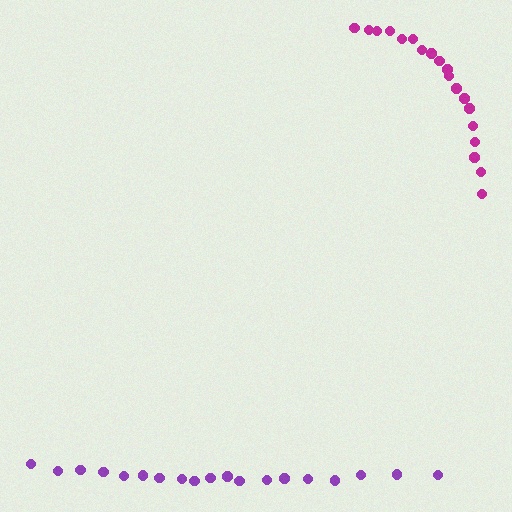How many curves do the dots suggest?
There are 2 distinct paths.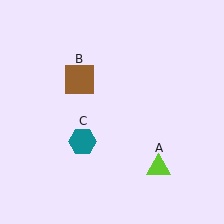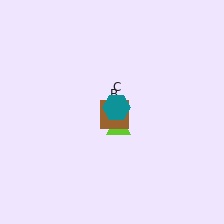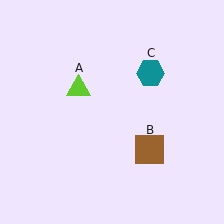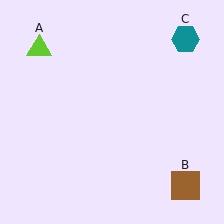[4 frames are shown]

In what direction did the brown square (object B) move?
The brown square (object B) moved down and to the right.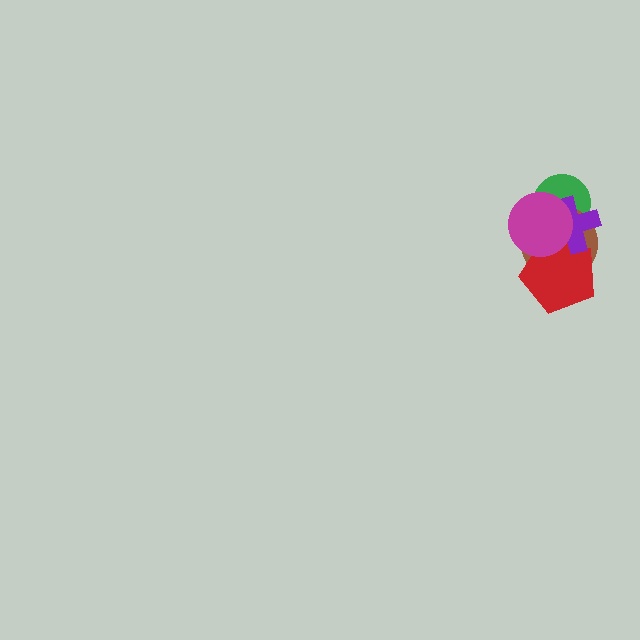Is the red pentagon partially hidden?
Yes, it is partially covered by another shape.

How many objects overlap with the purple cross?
4 objects overlap with the purple cross.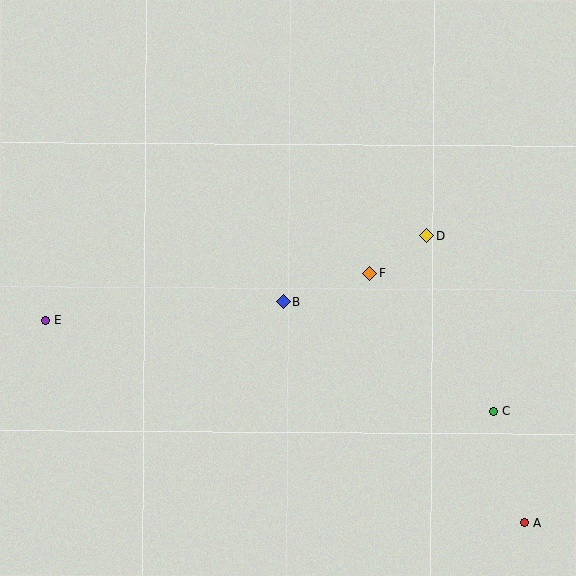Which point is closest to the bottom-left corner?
Point E is closest to the bottom-left corner.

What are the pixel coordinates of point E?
Point E is at (45, 320).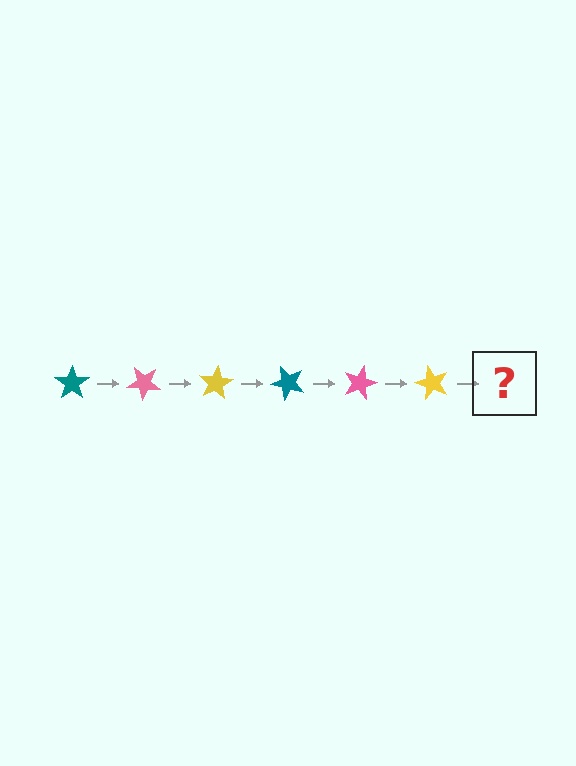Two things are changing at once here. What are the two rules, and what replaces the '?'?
The two rules are that it rotates 40 degrees each step and the color cycles through teal, pink, and yellow. The '?' should be a teal star, rotated 240 degrees from the start.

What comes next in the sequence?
The next element should be a teal star, rotated 240 degrees from the start.